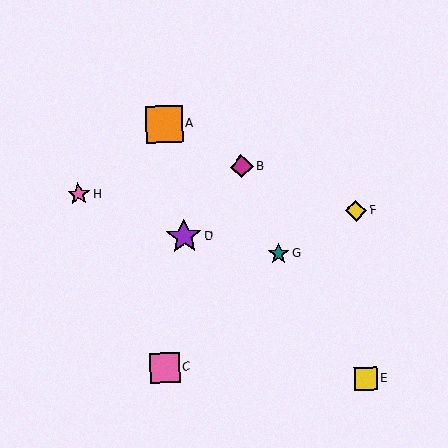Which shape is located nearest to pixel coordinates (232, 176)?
The magenta diamond (labeled B) at (242, 167) is nearest to that location.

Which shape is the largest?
The orange square (labeled A) is the largest.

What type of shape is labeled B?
Shape B is a magenta diamond.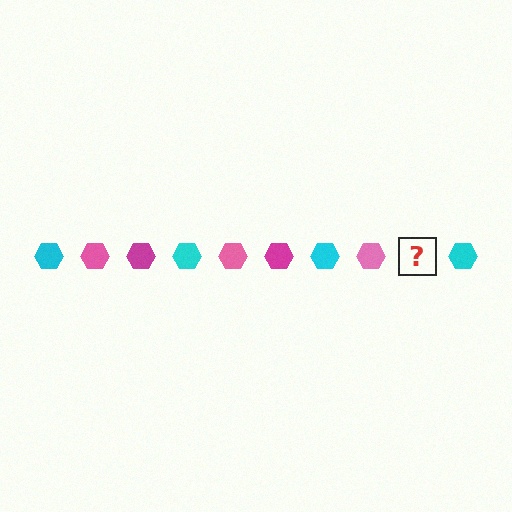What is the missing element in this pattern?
The missing element is a magenta hexagon.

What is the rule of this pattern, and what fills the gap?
The rule is that the pattern cycles through cyan, pink, magenta hexagons. The gap should be filled with a magenta hexagon.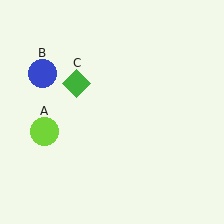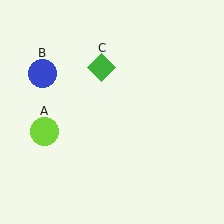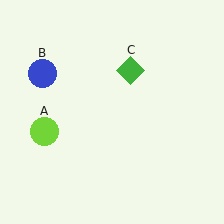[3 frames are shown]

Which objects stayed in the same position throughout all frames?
Lime circle (object A) and blue circle (object B) remained stationary.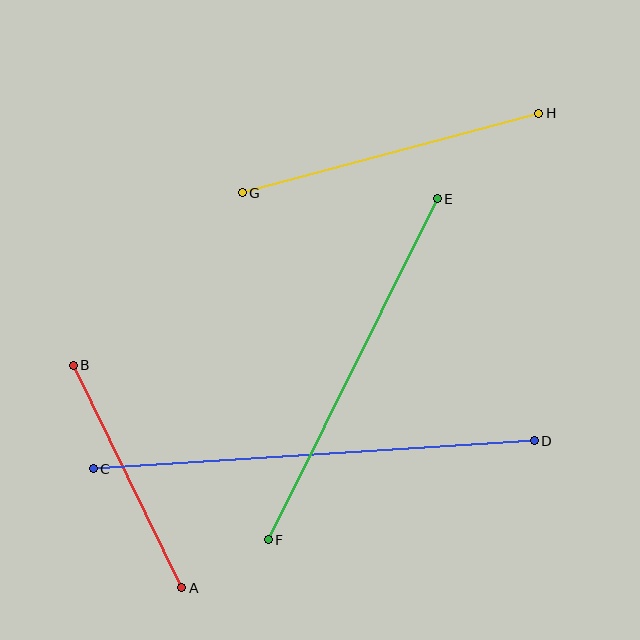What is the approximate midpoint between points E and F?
The midpoint is at approximately (353, 369) pixels.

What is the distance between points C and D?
The distance is approximately 442 pixels.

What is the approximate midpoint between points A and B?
The midpoint is at approximately (127, 477) pixels.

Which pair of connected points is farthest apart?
Points C and D are farthest apart.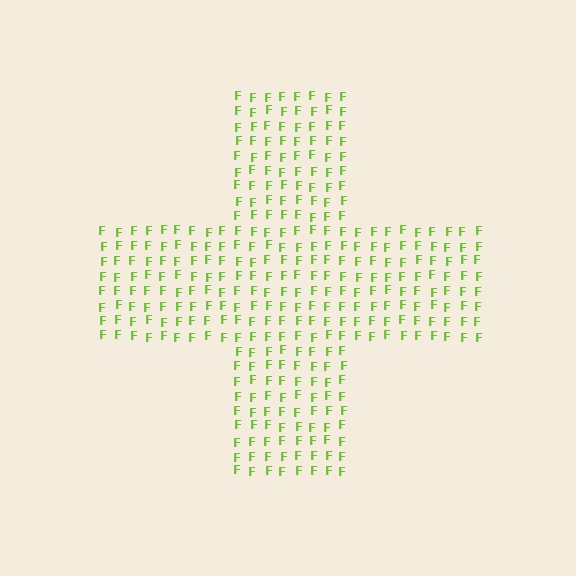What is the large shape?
The large shape is a cross.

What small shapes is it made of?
It is made of small letter F's.